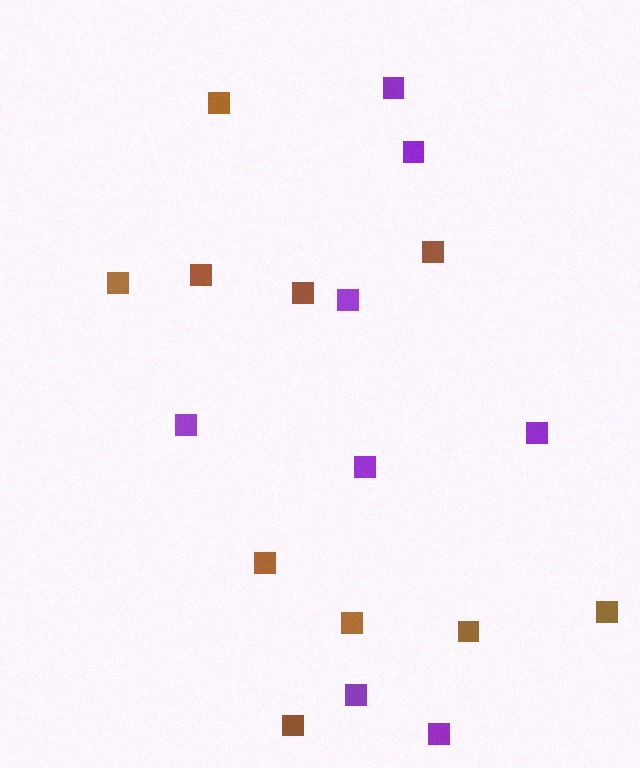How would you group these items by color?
There are 2 groups: one group of purple squares (8) and one group of brown squares (10).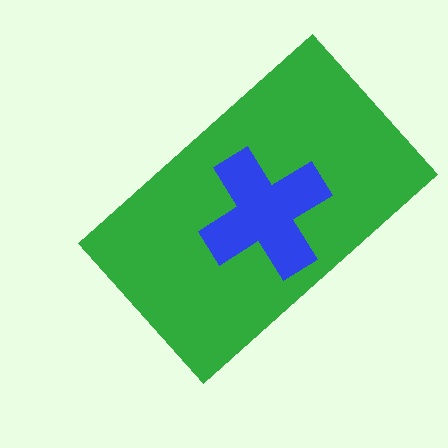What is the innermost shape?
The blue cross.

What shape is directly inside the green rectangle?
The blue cross.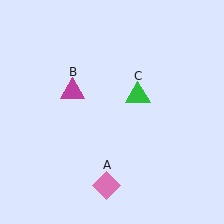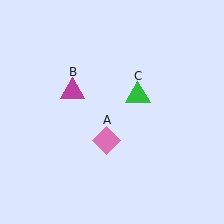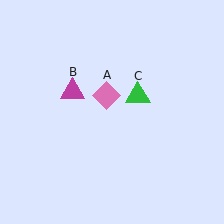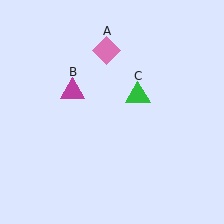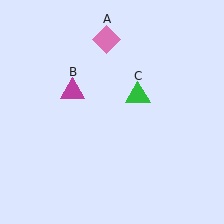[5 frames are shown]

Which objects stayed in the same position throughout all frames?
Magenta triangle (object B) and green triangle (object C) remained stationary.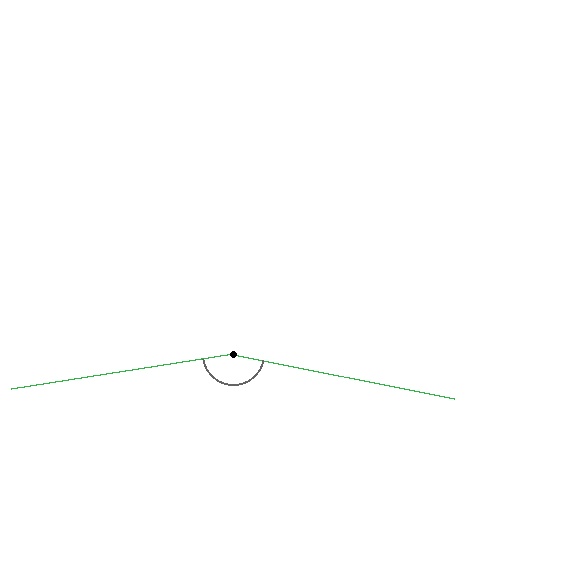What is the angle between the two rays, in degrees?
Approximately 160 degrees.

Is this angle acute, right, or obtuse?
It is obtuse.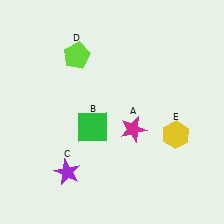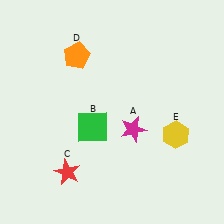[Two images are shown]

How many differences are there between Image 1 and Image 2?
There are 2 differences between the two images.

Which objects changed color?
C changed from purple to red. D changed from lime to orange.